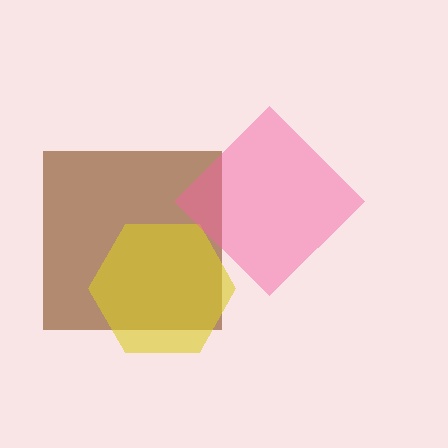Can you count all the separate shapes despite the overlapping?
Yes, there are 3 separate shapes.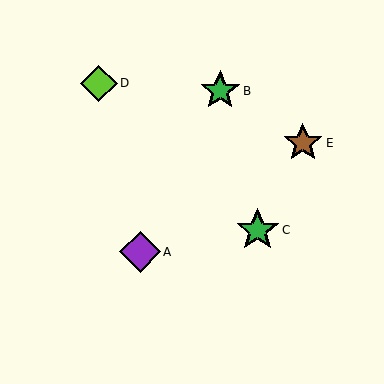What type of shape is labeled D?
Shape D is a lime diamond.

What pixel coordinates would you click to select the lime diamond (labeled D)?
Click at (99, 84) to select the lime diamond D.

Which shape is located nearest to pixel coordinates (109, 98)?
The lime diamond (labeled D) at (99, 84) is nearest to that location.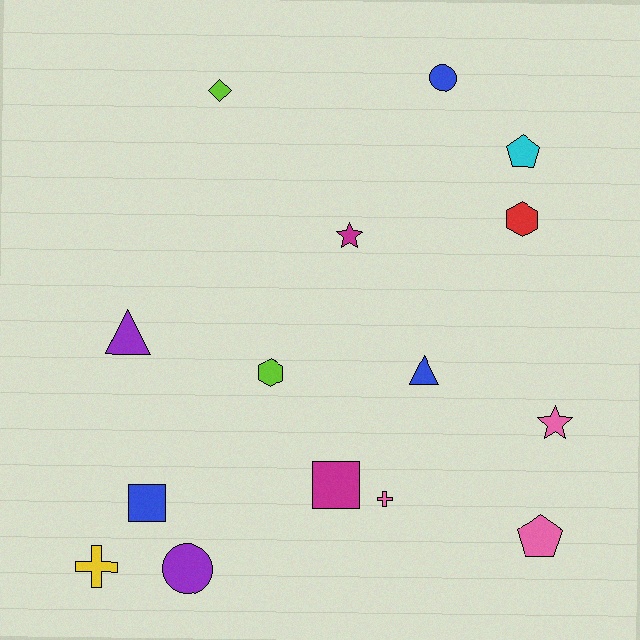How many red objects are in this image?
There is 1 red object.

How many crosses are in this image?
There are 2 crosses.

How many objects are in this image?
There are 15 objects.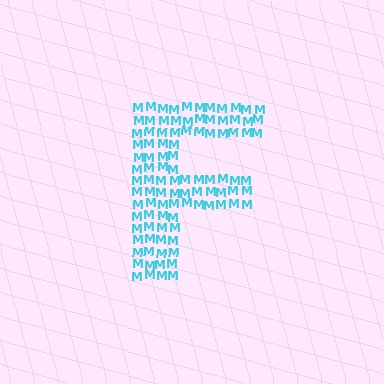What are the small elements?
The small elements are letter M's.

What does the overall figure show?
The overall figure shows the letter F.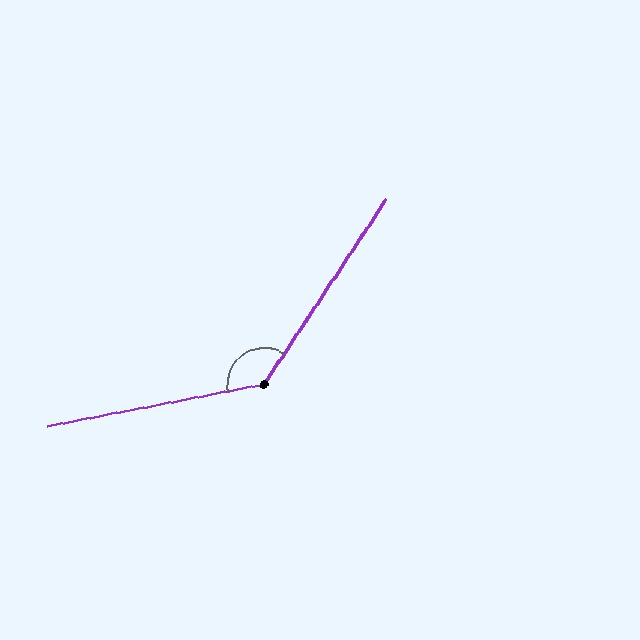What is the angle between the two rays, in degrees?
Approximately 135 degrees.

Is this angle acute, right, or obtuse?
It is obtuse.